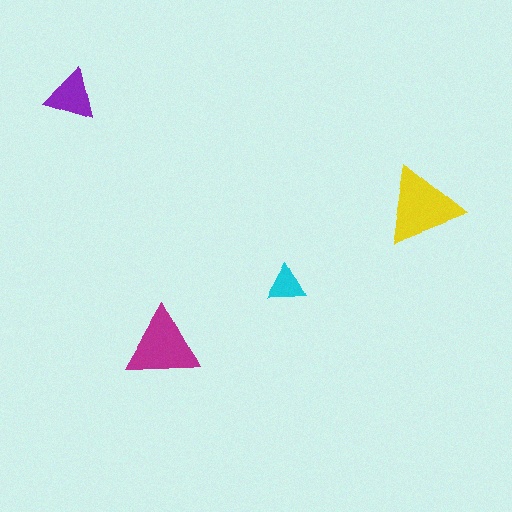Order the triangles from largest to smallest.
the yellow one, the magenta one, the purple one, the cyan one.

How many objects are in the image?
There are 4 objects in the image.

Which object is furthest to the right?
The yellow triangle is rightmost.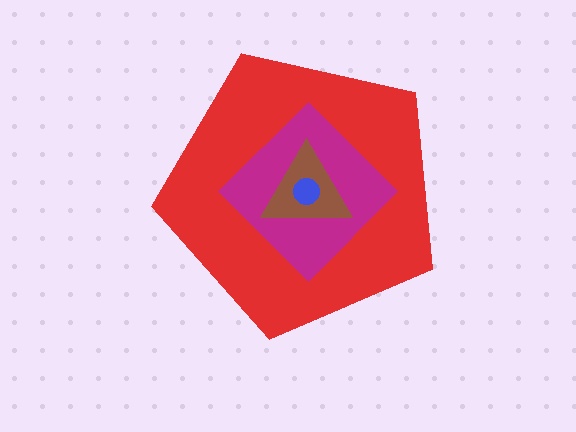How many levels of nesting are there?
4.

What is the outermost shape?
The red pentagon.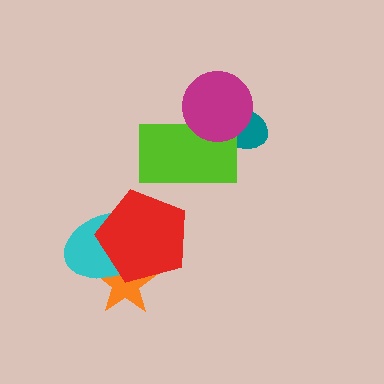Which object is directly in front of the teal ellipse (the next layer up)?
The lime rectangle is directly in front of the teal ellipse.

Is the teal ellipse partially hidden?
Yes, it is partially covered by another shape.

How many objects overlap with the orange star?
2 objects overlap with the orange star.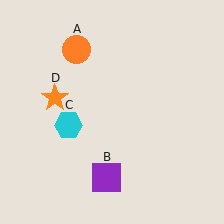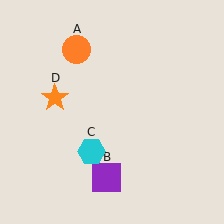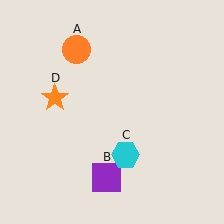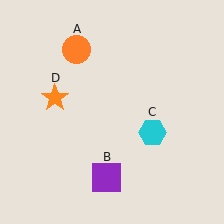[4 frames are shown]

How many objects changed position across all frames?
1 object changed position: cyan hexagon (object C).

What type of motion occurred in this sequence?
The cyan hexagon (object C) rotated counterclockwise around the center of the scene.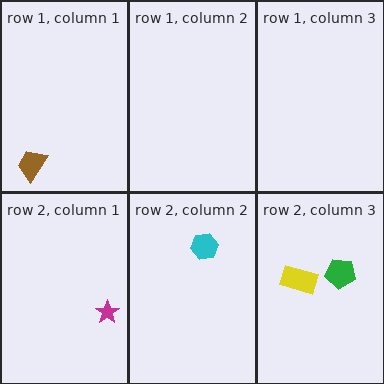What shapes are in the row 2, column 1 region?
The magenta star.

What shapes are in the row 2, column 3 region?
The yellow rectangle, the green pentagon.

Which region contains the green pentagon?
The row 2, column 3 region.